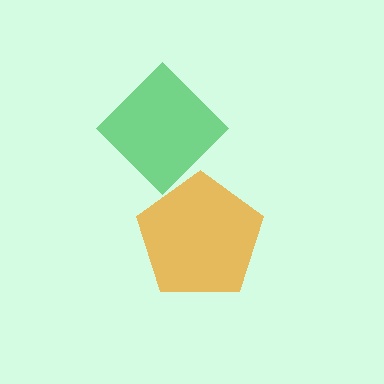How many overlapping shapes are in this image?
There are 2 overlapping shapes in the image.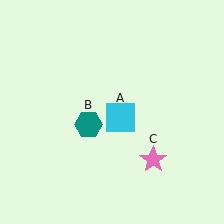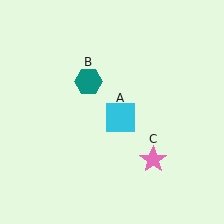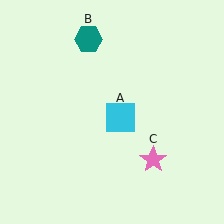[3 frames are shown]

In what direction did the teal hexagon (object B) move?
The teal hexagon (object B) moved up.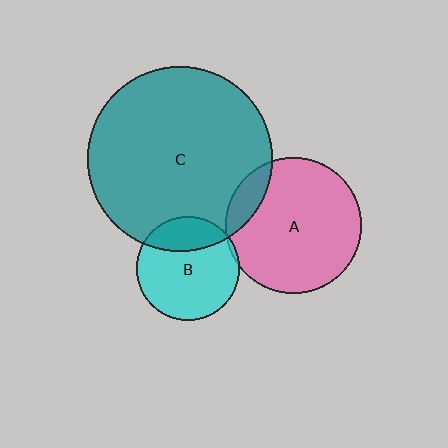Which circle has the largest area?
Circle C (teal).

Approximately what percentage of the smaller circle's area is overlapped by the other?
Approximately 5%.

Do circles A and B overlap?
Yes.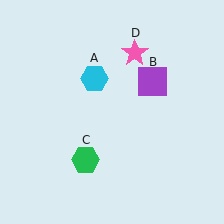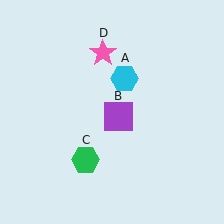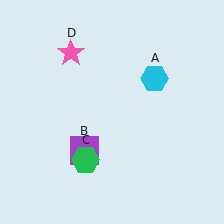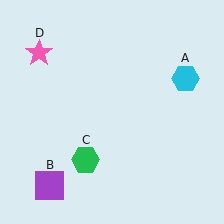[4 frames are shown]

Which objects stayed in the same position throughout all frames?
Green hexagon (object C) remained stationary.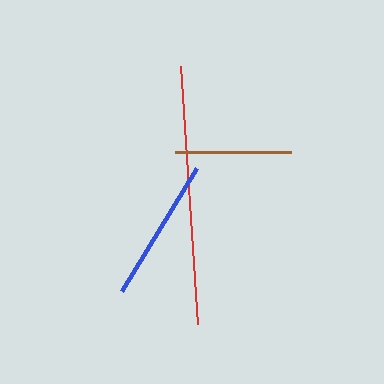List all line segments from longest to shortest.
From longest to shortest: red, blue, brown.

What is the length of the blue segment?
The blue segment is approximately 144 pixels long.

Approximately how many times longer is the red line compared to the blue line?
The red line is approximately 1.8 times the length of the blue line.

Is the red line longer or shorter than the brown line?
The red line is longer than the brown line.